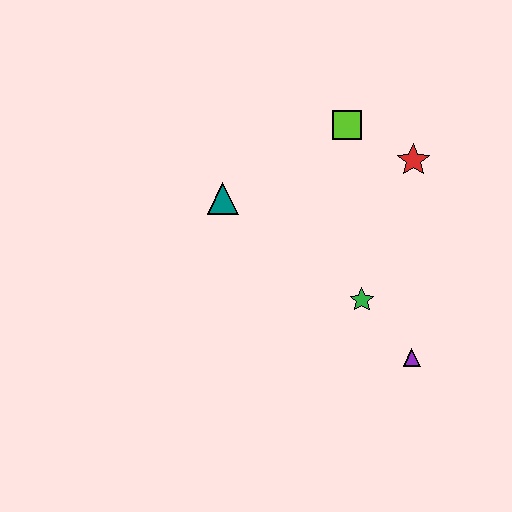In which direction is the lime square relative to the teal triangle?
The lime square is to the right of the teal triangle.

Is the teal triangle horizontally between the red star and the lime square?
No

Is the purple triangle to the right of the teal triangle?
Yes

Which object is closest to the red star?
The lime square is closest to the red star.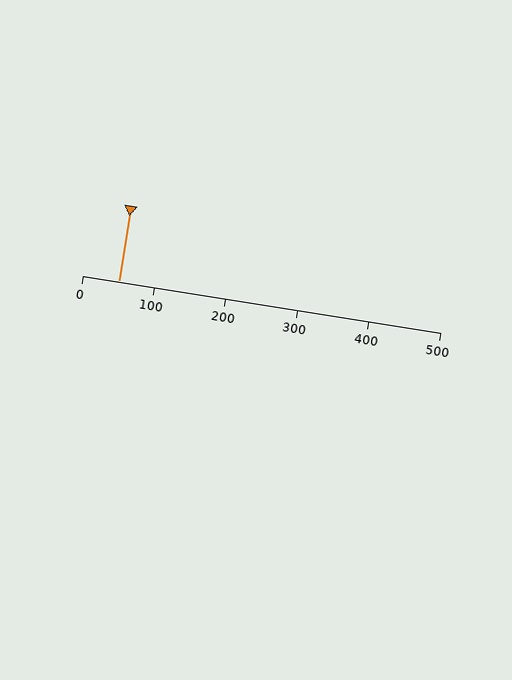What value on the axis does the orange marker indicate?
The marker indicates approximately 50.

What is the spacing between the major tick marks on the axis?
The major ticks are spaced 100 apart.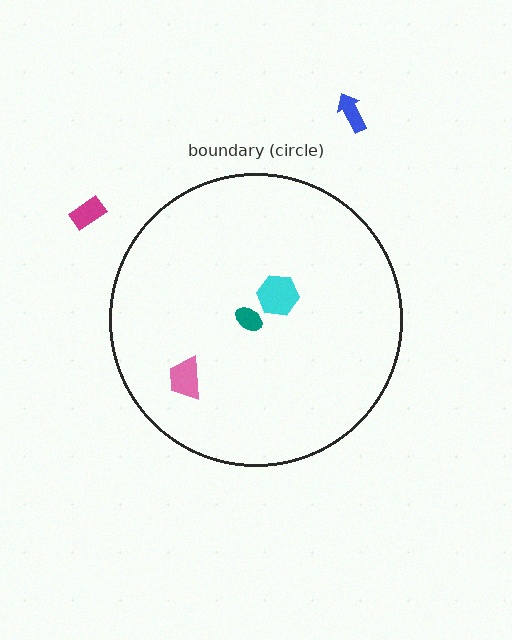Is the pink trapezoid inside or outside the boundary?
Inside.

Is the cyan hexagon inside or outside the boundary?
Inside.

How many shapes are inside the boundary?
3 inside, 2 outside.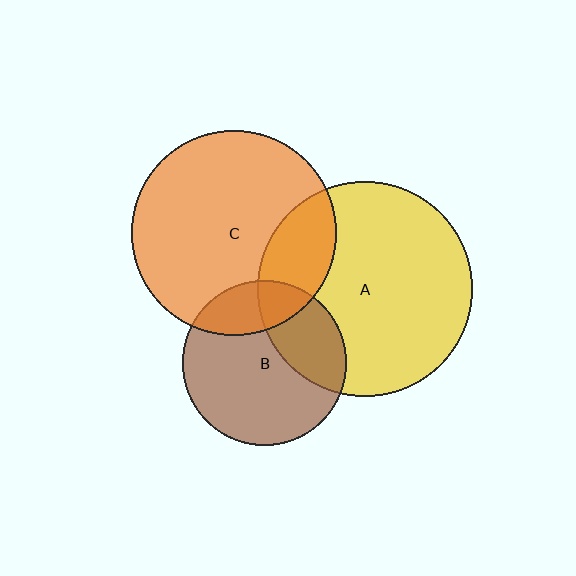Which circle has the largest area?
Circle A (yellow).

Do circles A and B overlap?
Yes.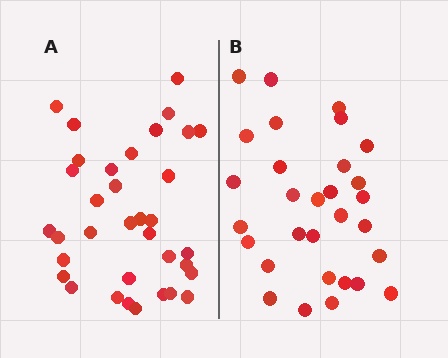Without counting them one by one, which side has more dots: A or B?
Region A (the left region) has more dots.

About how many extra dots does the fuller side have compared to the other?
Region A has about 5 more dots than region B.